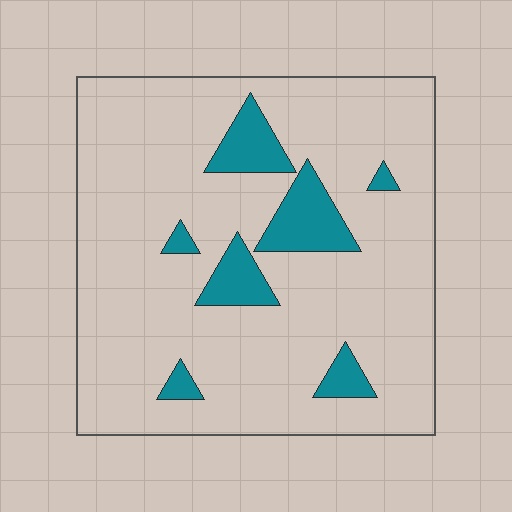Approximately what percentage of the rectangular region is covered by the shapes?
Approximately 15%.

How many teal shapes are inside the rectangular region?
7.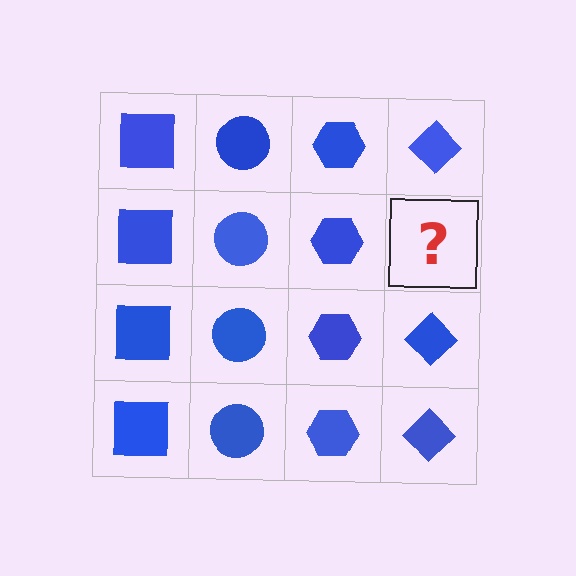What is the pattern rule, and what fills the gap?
The rule is that each column has a consistent shape. The gap should be filled with a blue diamond.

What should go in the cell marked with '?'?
The missing cell should contain a blue diamond.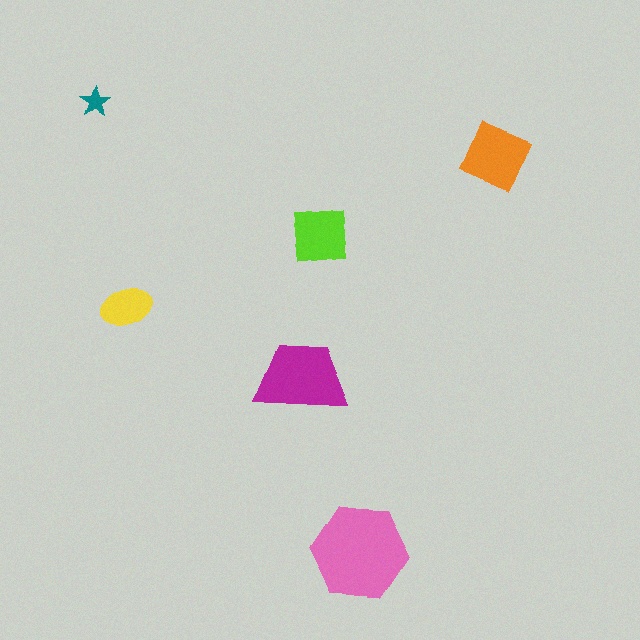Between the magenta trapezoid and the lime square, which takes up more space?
The magenta trapezoid.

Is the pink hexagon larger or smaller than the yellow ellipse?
Larger.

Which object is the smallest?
The teal star.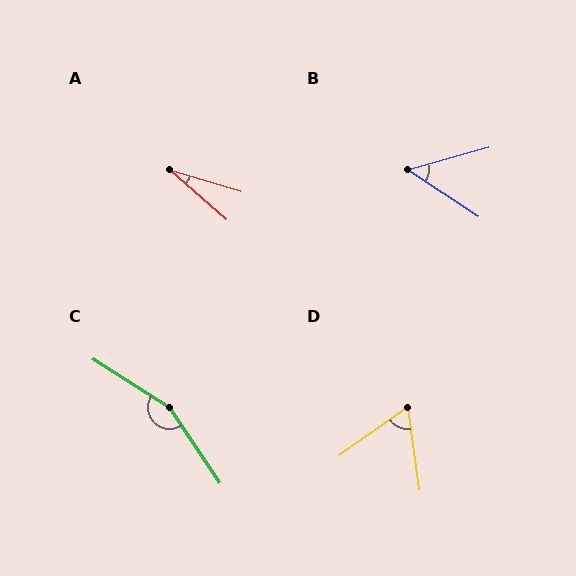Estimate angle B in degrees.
Approximately 49 degrees.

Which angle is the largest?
C, at approximately 156 degrees.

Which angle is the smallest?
A, at approximately 25 degrees.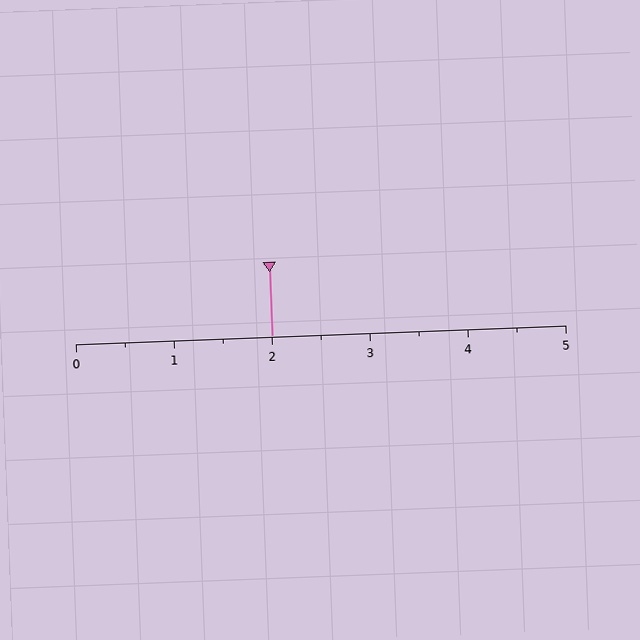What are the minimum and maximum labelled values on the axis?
The axis runs from 0 to 5.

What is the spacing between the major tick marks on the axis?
The major ticks are spaced 1 apart.